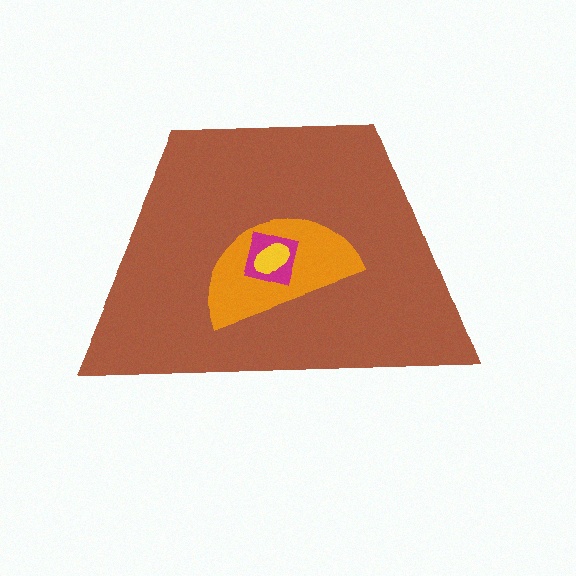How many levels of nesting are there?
4.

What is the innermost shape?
The yellow ellipse.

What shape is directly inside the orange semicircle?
The magenta square.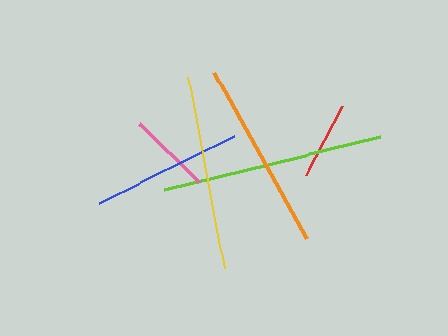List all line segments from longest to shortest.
From longest to shortest: lime, yellow, orange, blue, pink, red.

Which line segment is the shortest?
The red line is the shortest at approximately 77 pixels.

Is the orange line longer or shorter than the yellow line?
The yellow line is longer than the orange line.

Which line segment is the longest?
The lime line is the longest at approximately 223 pixels.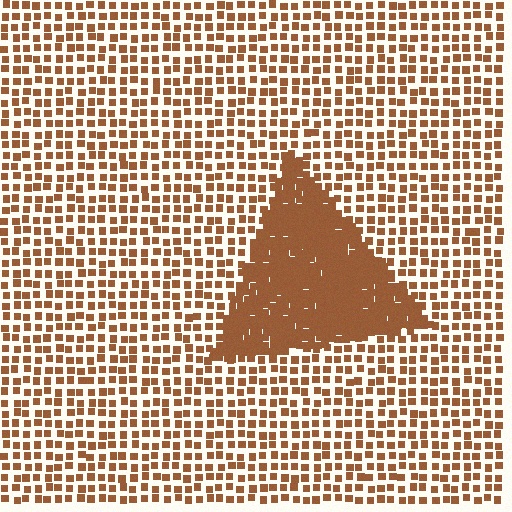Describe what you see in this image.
The image contains small brown elements arranged at two different densities. A triangle-shaped region is visible where the elements are more densely packed than the surrounding area.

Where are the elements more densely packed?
The elements are more densely packed inside the triangle boundary.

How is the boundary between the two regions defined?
The boundary is defined by a change in element density (approximately 2.7x ratio). All elements are the same color, size, and shape.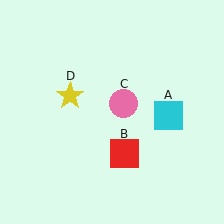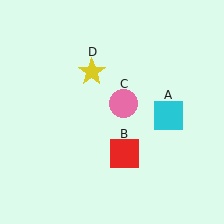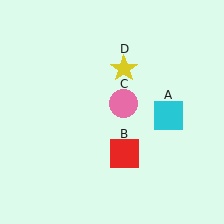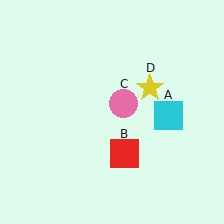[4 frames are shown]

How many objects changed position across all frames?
1 object changed position: yellow star (object D).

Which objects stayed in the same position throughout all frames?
Cyan square (object A) and red square (object B) and pink circle (object C) remained stationary.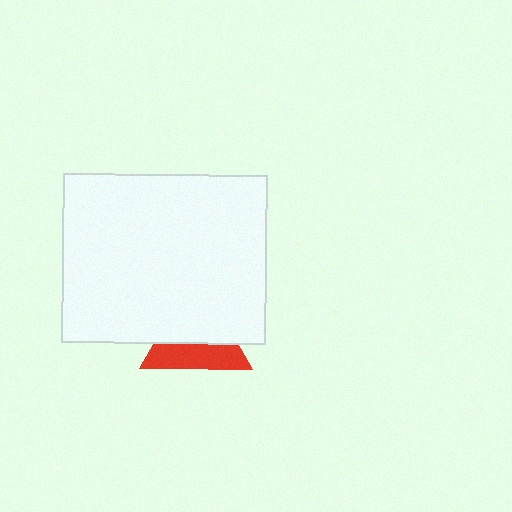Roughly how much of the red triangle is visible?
A small part of it is visible (roughly 43%).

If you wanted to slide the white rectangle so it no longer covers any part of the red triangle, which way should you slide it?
Slide it up — that is the most direct way to separate the two shapes.